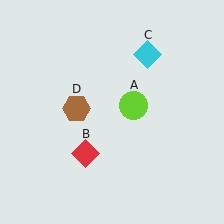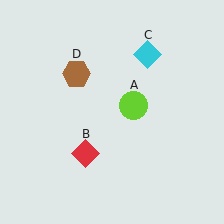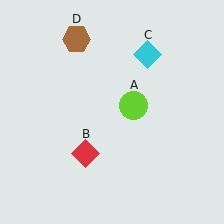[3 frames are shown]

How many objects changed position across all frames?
1 object changed position: brown hexagon (object D).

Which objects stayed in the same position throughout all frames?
Lime circle (object A) and red diamond (object B) and cyan diamond (object C) remained stationary.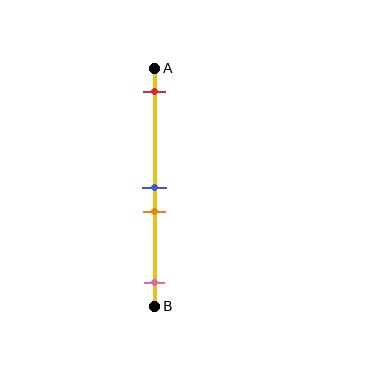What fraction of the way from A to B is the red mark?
The red mark is approximately 10% (0.1) of the way from A to B.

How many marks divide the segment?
There are 4 marks dividing the segment.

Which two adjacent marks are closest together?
The blue and orange marks are the closest adjacent pair.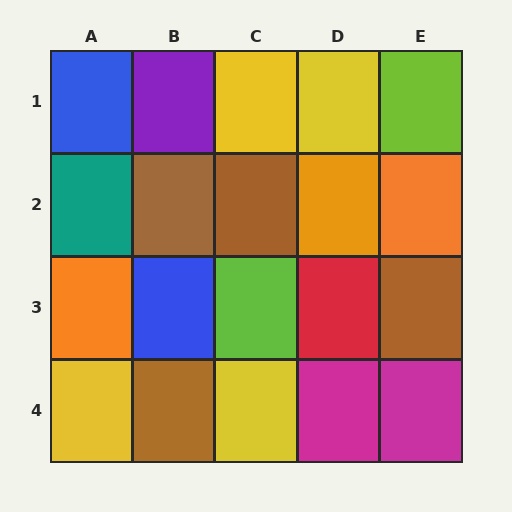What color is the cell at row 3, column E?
Brown.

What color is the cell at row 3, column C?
Lime.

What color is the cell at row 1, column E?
Lime.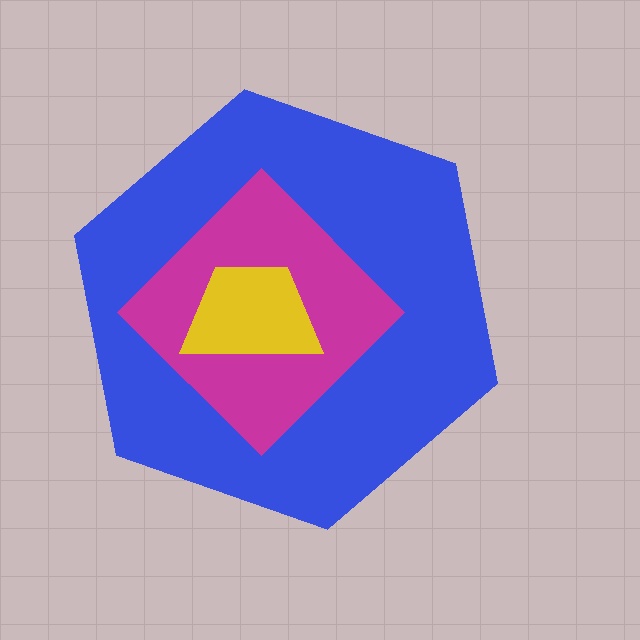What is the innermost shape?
The yellow trapezoid.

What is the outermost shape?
The blue hexagon.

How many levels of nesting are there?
3.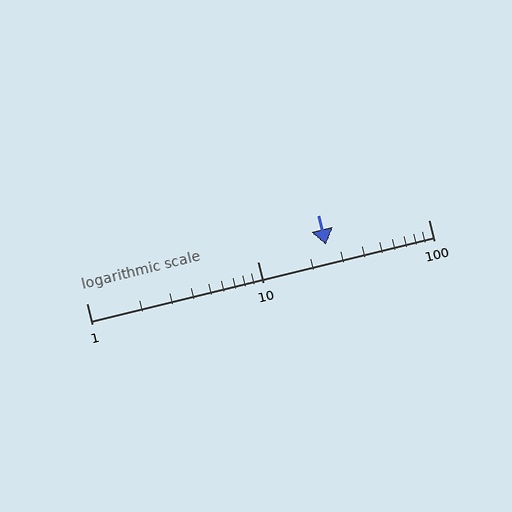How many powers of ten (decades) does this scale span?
The scale spans 2 decades, from 1 to 100.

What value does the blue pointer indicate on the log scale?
The pointer indicates approximately 25.